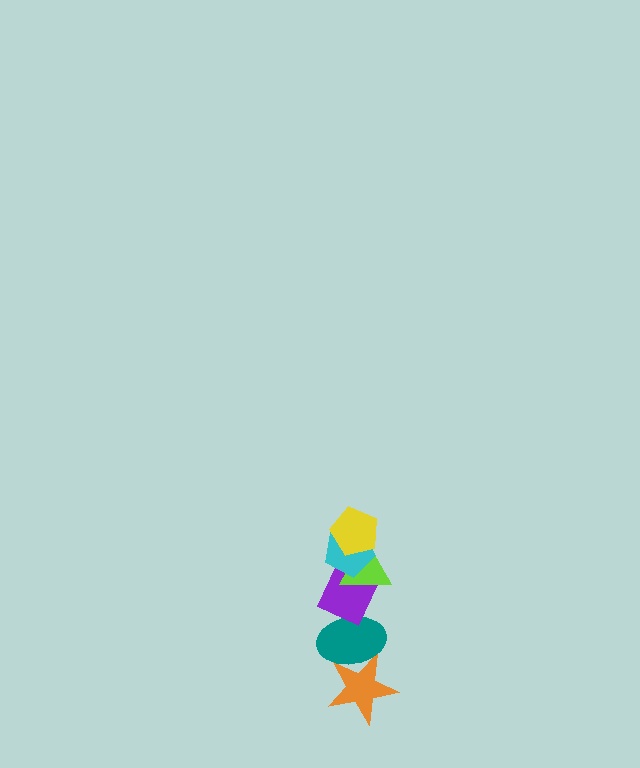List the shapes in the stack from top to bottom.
From top to bottom: the yellow pentagon, the cyan pentagon, the lime triangle, the purple diamond, the teal ellipse, the orange star.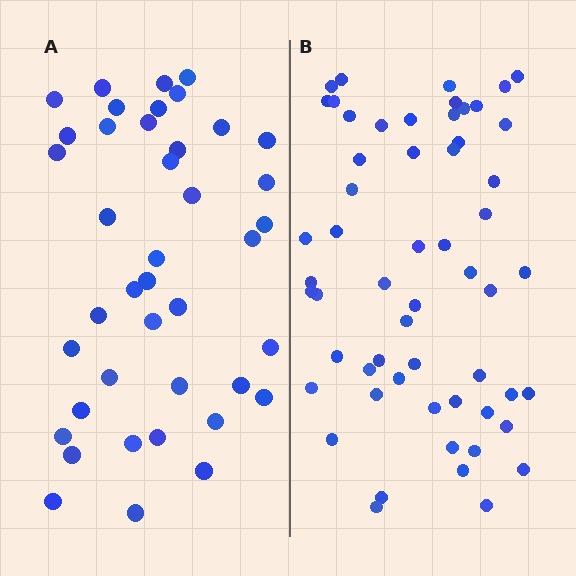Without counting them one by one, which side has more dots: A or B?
Region B (the right region) has more dots.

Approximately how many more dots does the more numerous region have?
Region B has approximately 15 more dots than region A.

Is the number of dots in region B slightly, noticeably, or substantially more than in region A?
Region B has noticeably more, but not dramatically so. The ratio is roughly 1.4 to 1.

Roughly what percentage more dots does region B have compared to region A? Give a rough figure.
About 40% more.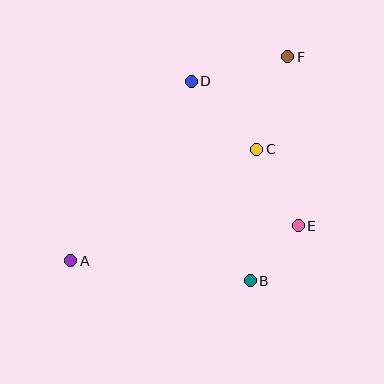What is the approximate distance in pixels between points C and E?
The distance between C and E is approximately 87 pixels.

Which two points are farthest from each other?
Points A and F are farthest from each other.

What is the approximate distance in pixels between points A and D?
The distance between A and D is approximately 216 pixels.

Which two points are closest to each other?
Points B and E are closest to each other.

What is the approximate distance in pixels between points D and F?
The distance between D and F is approximately 100 pixels.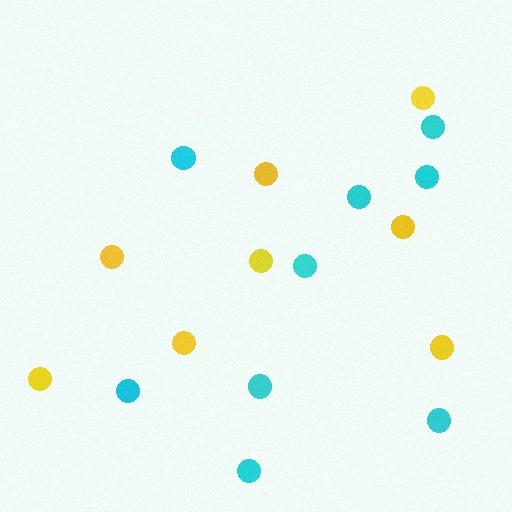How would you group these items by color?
There are 2 groups: one group of yellow circles (8) and one group of cyan circles (9).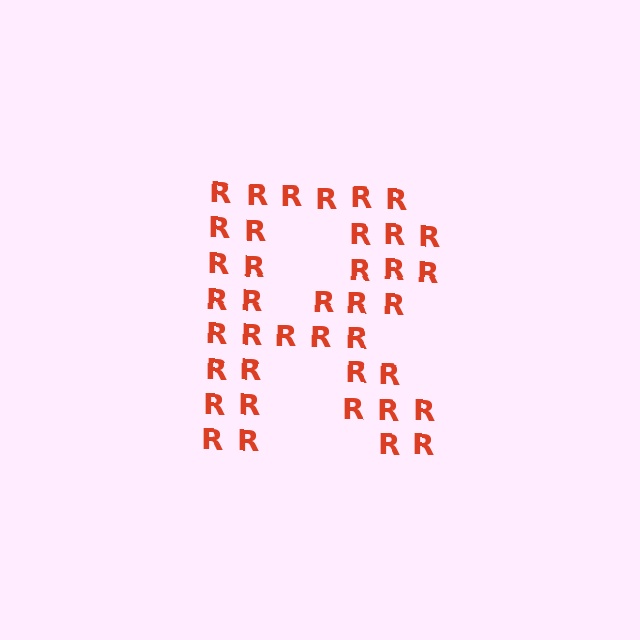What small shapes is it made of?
It is made of small letter R's.